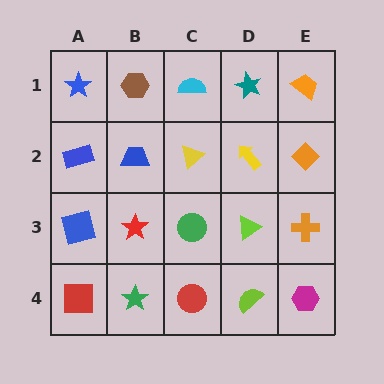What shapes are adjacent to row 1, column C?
A yellow triangle (row 2, column C), a brown hexagon (row 1, column B), a teal star (row 1, column D).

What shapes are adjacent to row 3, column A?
A blue rectangle (row 2, column A), a red square (row 4, column A), a red star (row 3, column B).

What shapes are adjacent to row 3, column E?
An orange diamond (row 2, column E), a magenta hexagon (row 4, column E), a lime triangle (row 3, column D).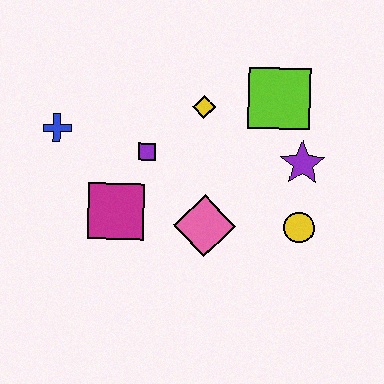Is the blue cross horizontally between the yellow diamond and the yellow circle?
No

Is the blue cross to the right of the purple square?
No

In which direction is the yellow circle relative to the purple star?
The yellow circle is below the purple star.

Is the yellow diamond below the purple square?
No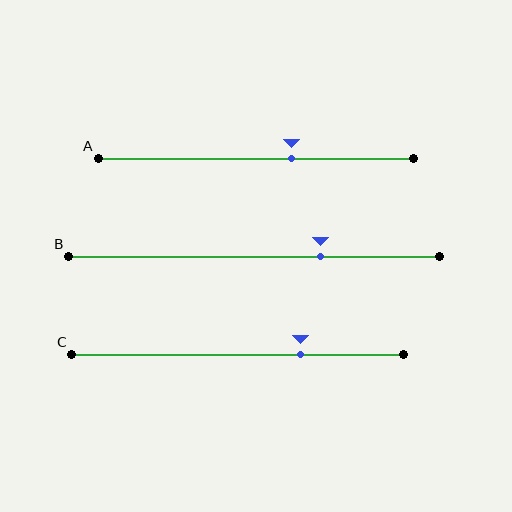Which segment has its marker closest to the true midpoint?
Segment A has its marker closest to the true midpoint.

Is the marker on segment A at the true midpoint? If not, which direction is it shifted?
No, the marker on segment A is shifted to the right by about 11% of the segment length.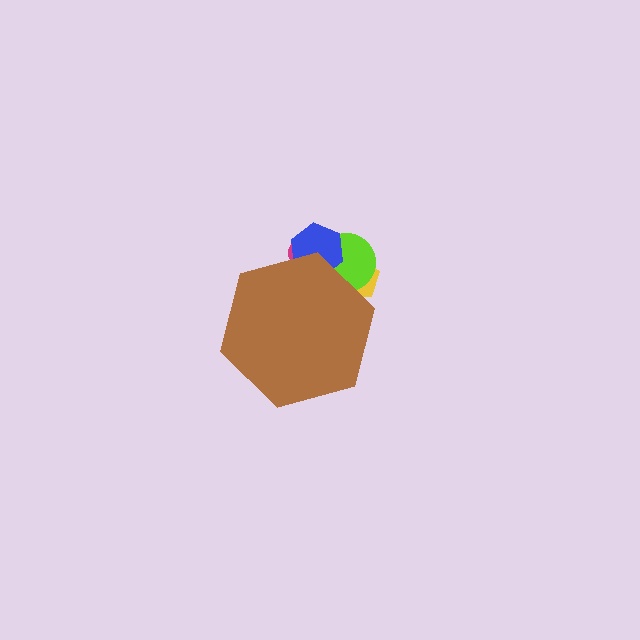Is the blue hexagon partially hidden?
Yes, the blue hexagon is partially hidden behind the brown hexagon.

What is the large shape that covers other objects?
A brown hexagon.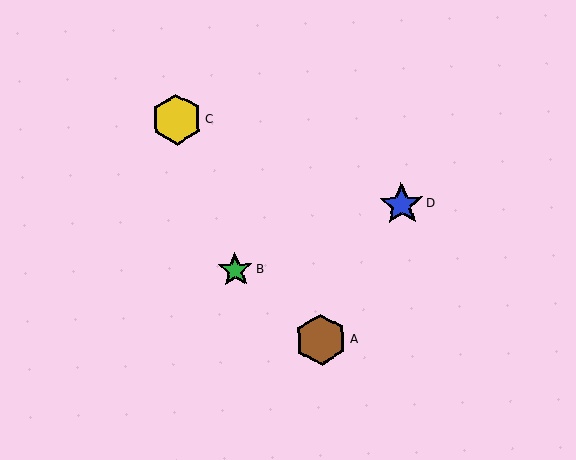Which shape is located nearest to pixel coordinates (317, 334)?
The brown hexagon (labeled A) at (321, 340) is nearest to that location.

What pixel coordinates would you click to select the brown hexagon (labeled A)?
Click at (321, 340) to select the brown hexagon A.